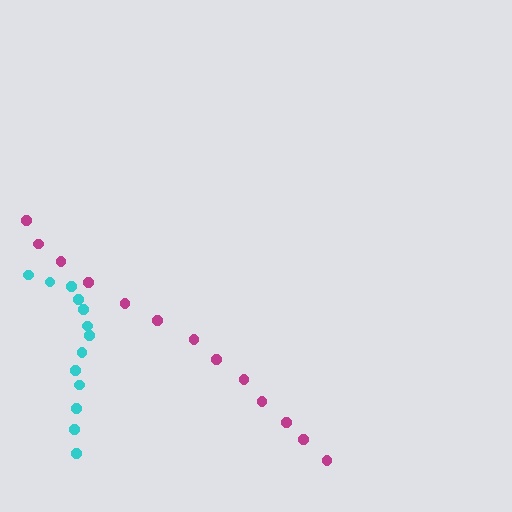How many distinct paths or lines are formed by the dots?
There are 2 distinct paths.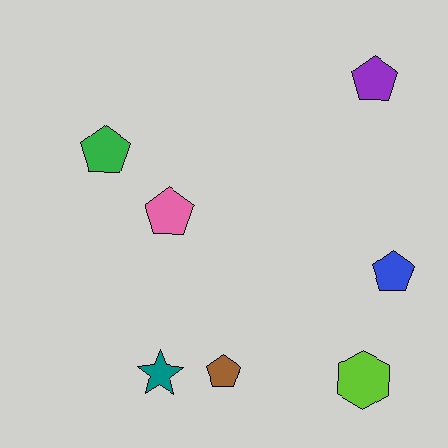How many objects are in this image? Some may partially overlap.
There are 7 objects.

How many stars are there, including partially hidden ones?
There is 1 star.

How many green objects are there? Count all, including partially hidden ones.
There is 1 green object.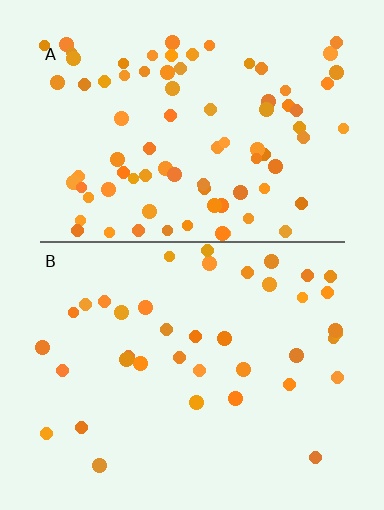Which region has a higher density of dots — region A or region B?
A (the top).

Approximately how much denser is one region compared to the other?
Approximately 2.1× — region A over region B.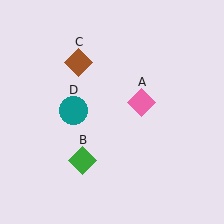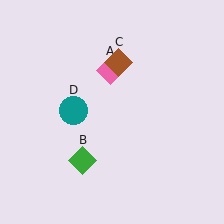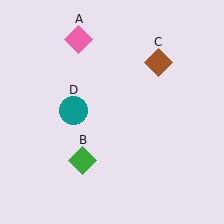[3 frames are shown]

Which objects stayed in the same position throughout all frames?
Green diamond (object B) and teal circle (object D) remained stationary.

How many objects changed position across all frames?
2 objects changed position: pink diamond (object A), brown diamond (object C).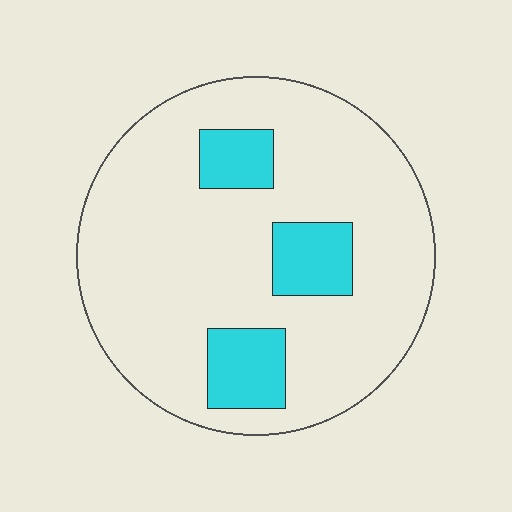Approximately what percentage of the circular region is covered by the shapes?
Approximately 15%.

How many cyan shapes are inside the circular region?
3.